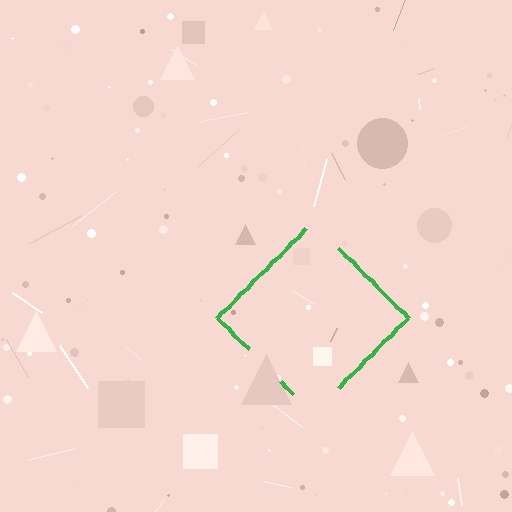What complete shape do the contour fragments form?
The contour fragments form a diamond.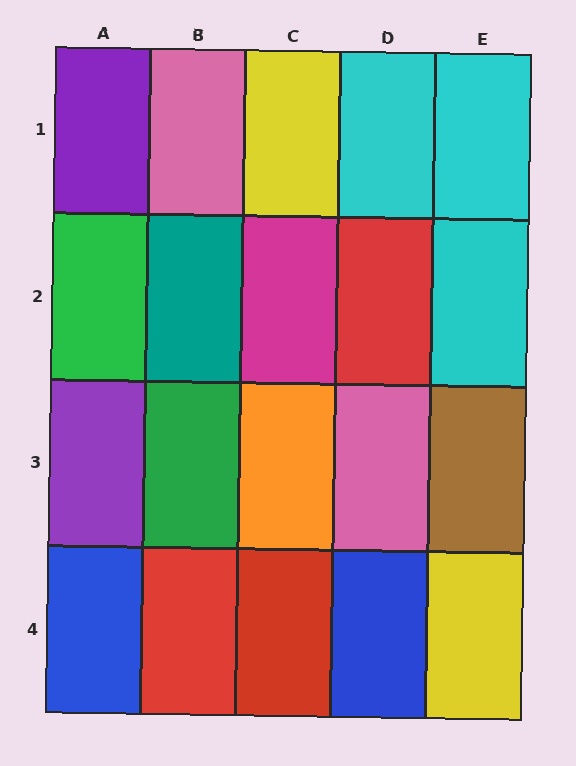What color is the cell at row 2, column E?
Cyan.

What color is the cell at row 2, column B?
Teal.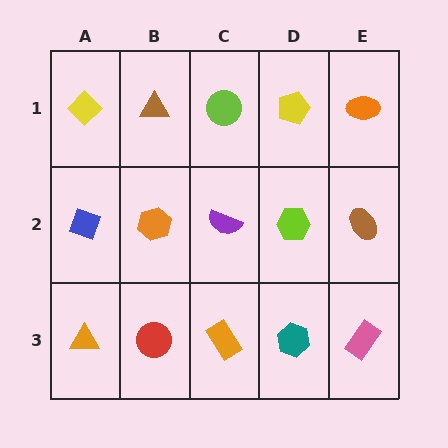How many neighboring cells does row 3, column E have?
2.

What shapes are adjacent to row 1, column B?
An orange hexagon (row 2, column B), a yellow diamond (row 1, column A), a lime circle (row 1, column C).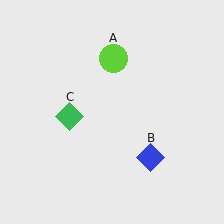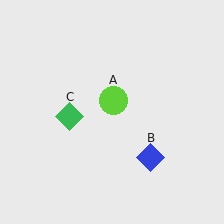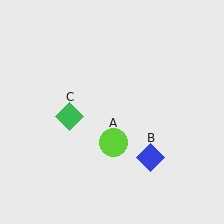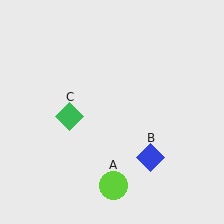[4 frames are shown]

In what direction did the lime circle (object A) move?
The lime circle (object A) moved down.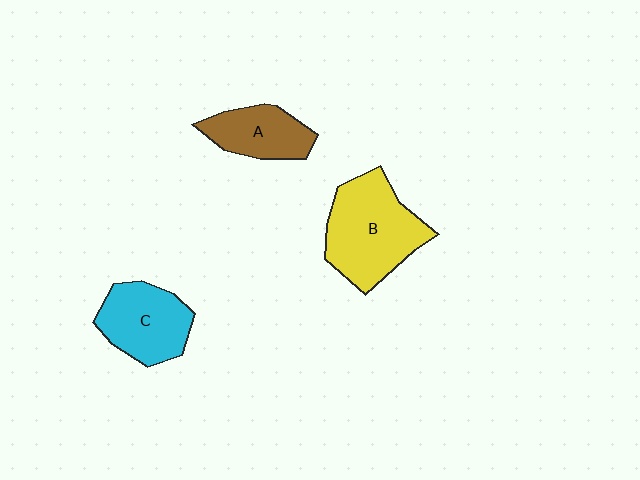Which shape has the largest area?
Shape B (yellow).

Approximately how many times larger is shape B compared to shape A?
Approximately 1.7 times.